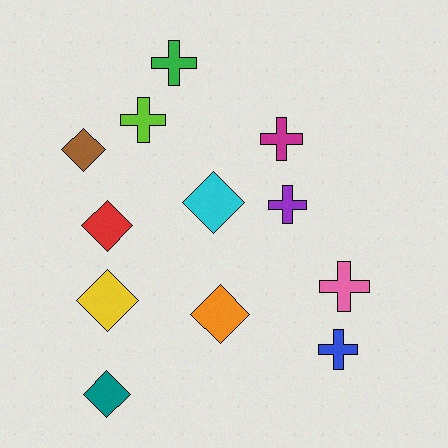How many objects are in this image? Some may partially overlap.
There are 12 objects.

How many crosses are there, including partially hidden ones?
There are 6 crosses.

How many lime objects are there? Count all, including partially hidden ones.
There is 1 lime object.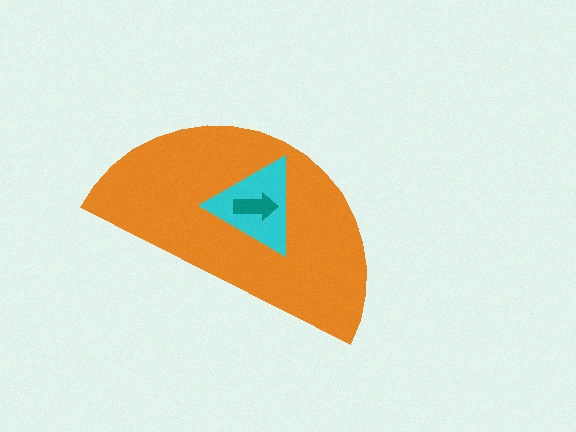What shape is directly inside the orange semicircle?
The cyan triangle.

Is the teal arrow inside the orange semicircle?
Yes.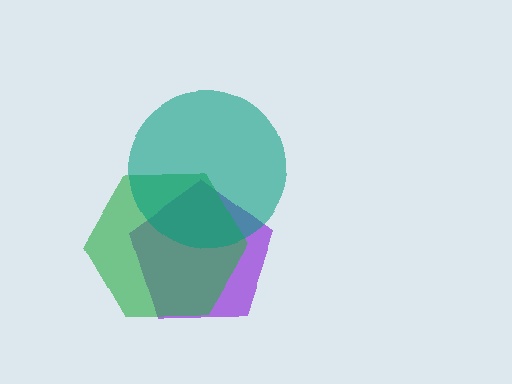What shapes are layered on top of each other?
The layered shapes are: a purple pentagon, a green hexagon, a teal circle.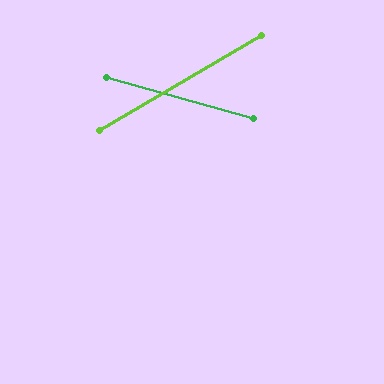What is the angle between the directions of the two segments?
Approximately 46 degrees.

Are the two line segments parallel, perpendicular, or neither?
Neither parallel nor perpendicular — they differ by about 46°.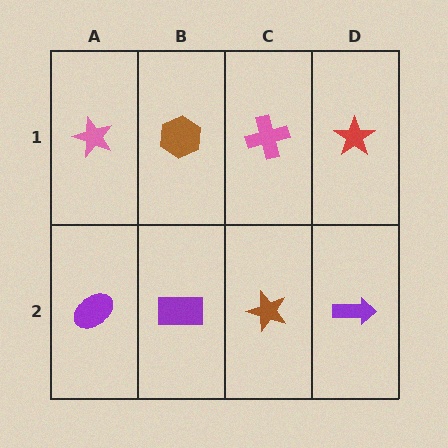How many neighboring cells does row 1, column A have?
2.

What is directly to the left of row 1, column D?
A pink cross.